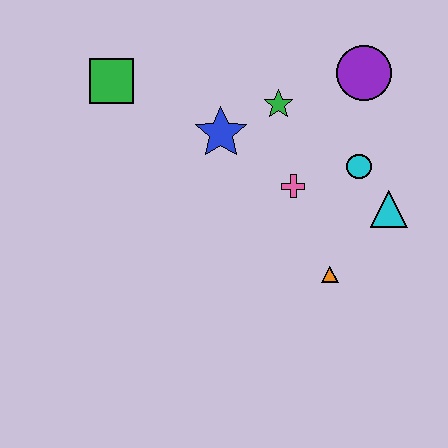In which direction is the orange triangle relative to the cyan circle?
The orange triangle is below the cyan circle.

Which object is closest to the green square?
The blue star is closest to the green square.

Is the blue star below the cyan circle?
No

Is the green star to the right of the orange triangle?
No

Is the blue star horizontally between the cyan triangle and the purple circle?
No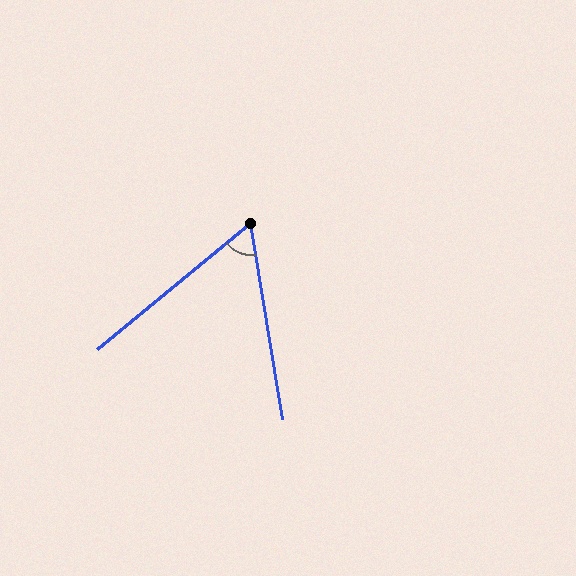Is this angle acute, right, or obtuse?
It is acute.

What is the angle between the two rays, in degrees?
Approximately 60 degrees.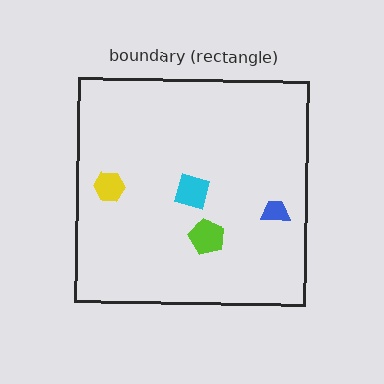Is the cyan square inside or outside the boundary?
Inside.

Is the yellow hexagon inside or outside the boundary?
Inside.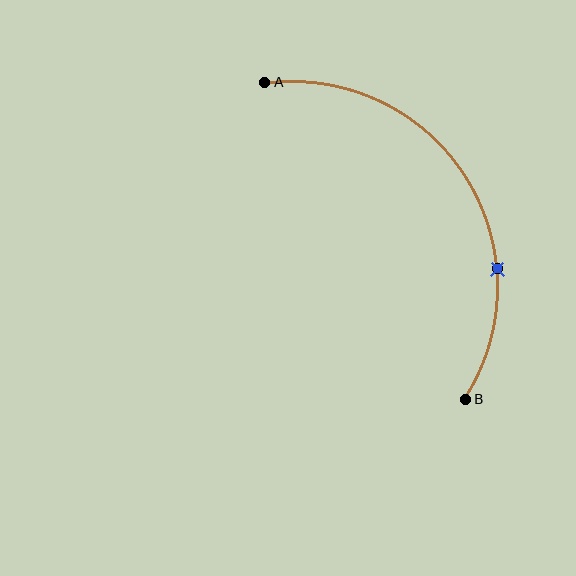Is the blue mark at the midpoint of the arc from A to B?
No. The blue mark lies on the arc but is closer to endpoint B. The arc midpoint would be at the point on the curve equidistant along the arc from both A and B.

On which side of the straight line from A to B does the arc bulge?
The arc bulges to the right of the straight line connecting A and B.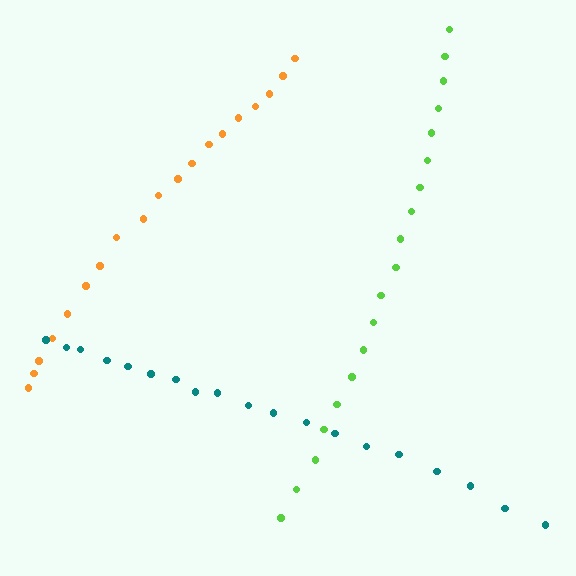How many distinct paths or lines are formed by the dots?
There are 3 distinct paths.